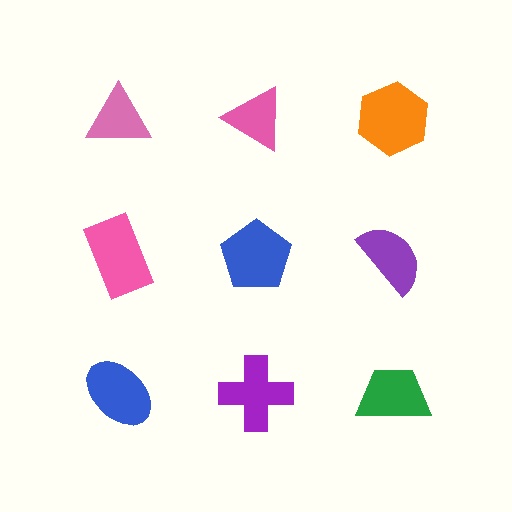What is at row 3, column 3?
A green trapezoid.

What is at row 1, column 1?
A pink triangle.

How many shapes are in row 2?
3 shapes.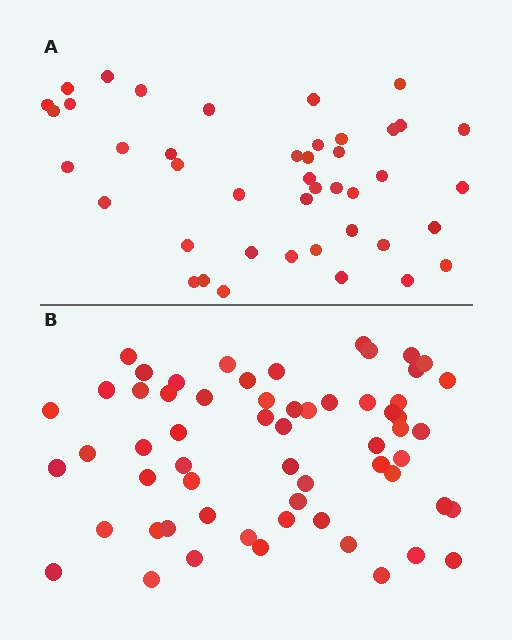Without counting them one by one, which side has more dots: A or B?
Region B (the bottom region) has more dots.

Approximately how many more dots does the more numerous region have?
Region B has approximately 15 more dots than region A.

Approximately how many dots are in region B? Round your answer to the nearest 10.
About 60 dots.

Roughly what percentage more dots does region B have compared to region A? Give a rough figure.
About 40% more.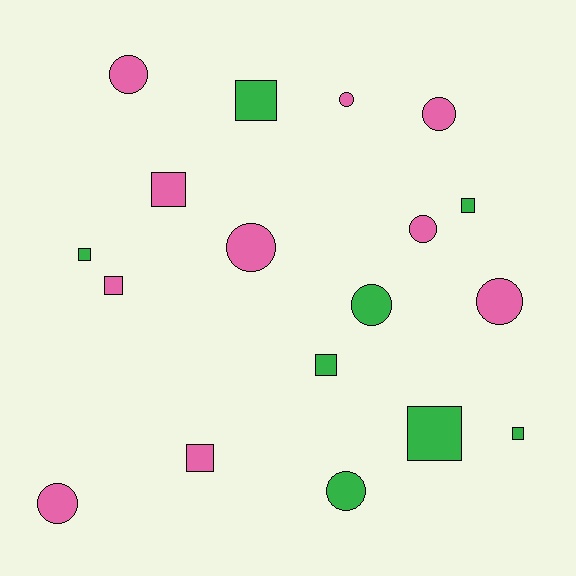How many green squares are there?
There are 6 green squares.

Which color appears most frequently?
Pink, with 10 objects.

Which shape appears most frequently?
Square, with 9 objects.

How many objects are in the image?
There are 18 objects.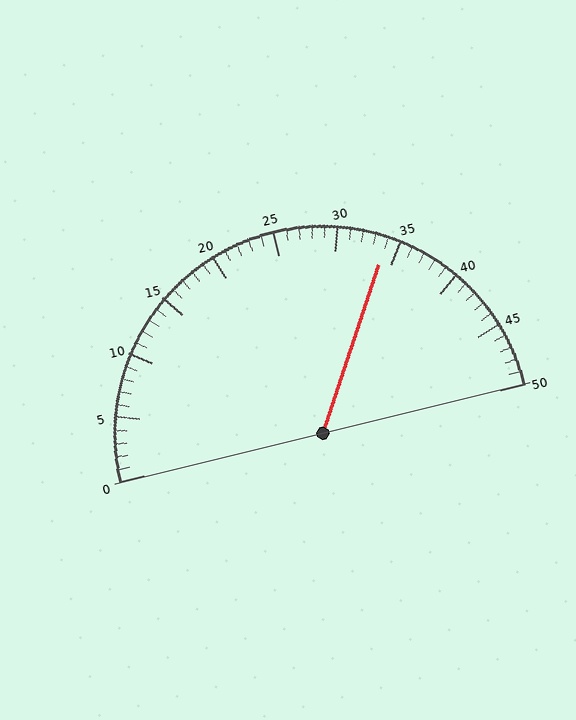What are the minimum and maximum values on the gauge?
The gauge ranges from 0 to 50.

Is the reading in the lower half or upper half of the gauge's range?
The reading is in the upper half of the range (0 to 50).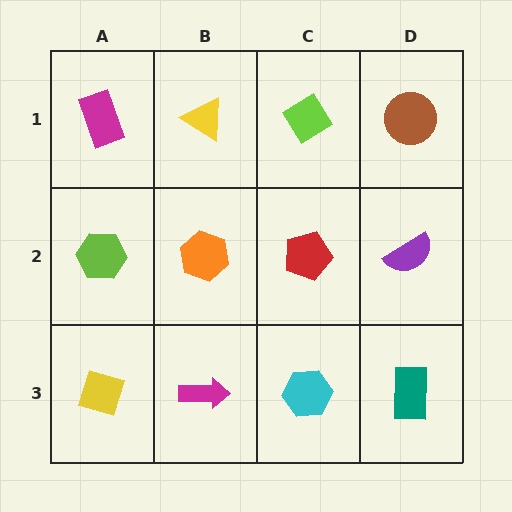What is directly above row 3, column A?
A lime hexagon.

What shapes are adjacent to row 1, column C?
A red pentagon (row 2, column C), a yellow triangle (row 1, column B), a brown circle (row 1, column D).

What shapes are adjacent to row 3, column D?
A purple semicircle (row 2, column D), a cyan hexagon (row 3, column C).